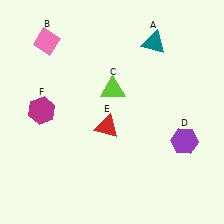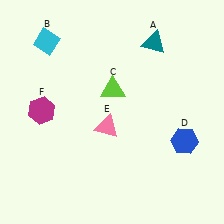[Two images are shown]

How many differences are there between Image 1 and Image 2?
There are 3 differences between the two images.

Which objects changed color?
B changed from pink to cyan. D changed from purple to blue. E changed from red to pink.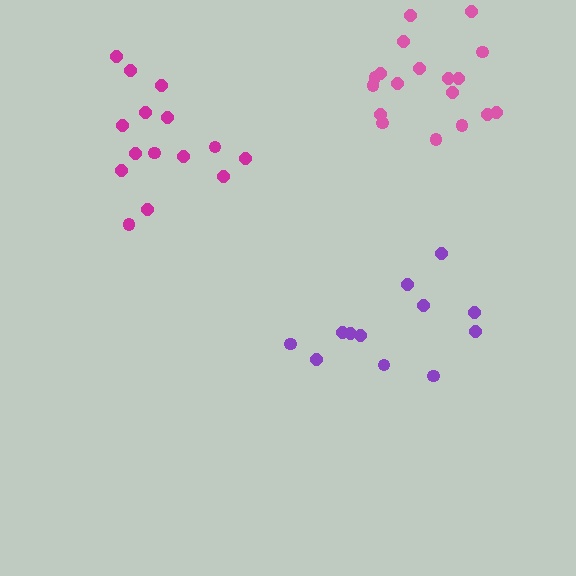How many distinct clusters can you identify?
There are 3 distinct clusters.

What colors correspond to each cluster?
The clusters are colored: pink, magenta, purple.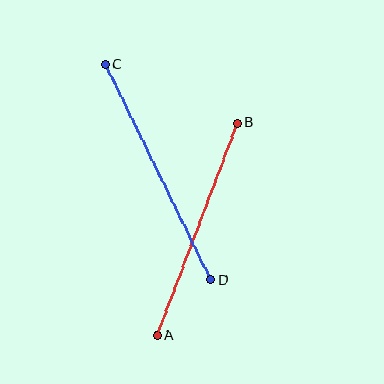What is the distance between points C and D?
The distance is approximately 240 pixels.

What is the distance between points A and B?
The distance is approximately 227 pixels.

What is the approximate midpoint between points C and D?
The midpoint is at approximately (158, 172) pixels.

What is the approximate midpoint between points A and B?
The midpoint is at approximately (197, 229) pixels.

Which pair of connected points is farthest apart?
Points C and D are farthest apart.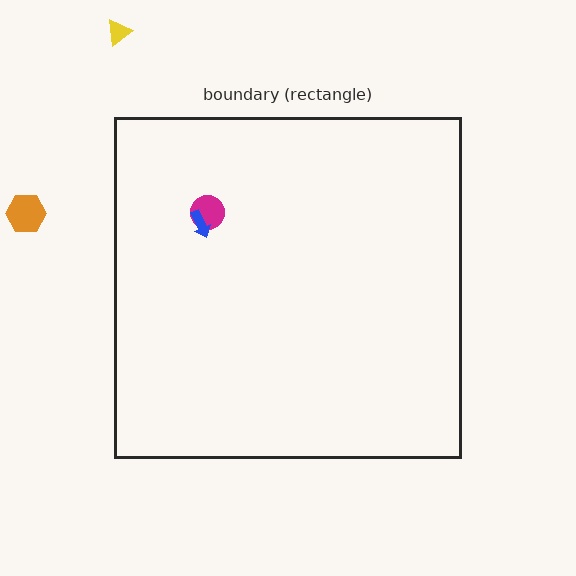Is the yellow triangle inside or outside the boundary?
Outside.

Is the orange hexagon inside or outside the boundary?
Outside.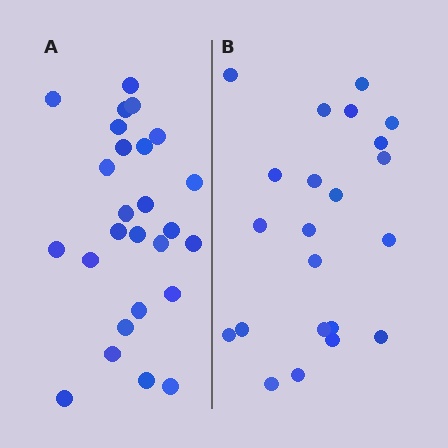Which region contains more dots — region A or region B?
Region A (the left region) has more dots.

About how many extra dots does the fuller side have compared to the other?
Region A has about 4 more dots than region B.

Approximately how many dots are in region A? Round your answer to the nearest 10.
About 30 dots. (The exact count is 26, which rounds to 30.)